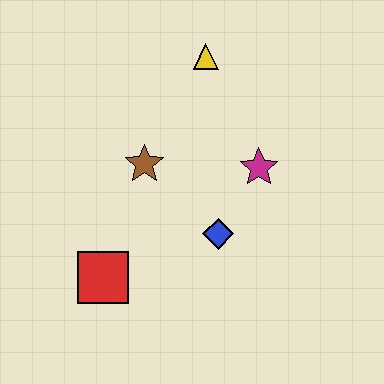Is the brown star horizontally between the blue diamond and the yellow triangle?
No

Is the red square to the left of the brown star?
Yes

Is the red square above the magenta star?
No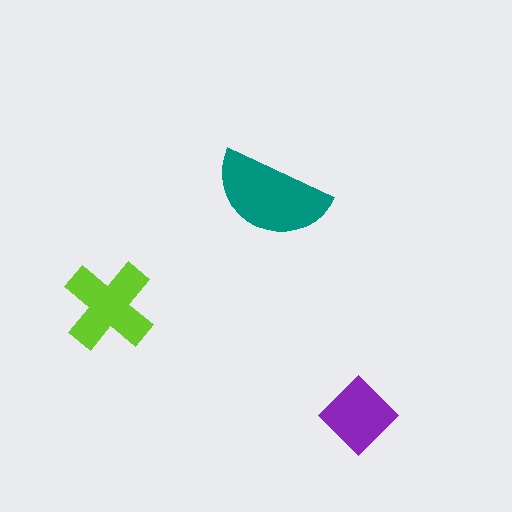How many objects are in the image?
There are 3 objects in the image.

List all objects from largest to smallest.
The teal semicircle, the lime cross, the purple diamond.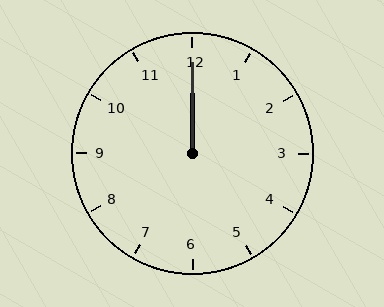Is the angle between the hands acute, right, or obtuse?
It is acute.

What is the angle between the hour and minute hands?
Approximately 0 degrees.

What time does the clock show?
12:00.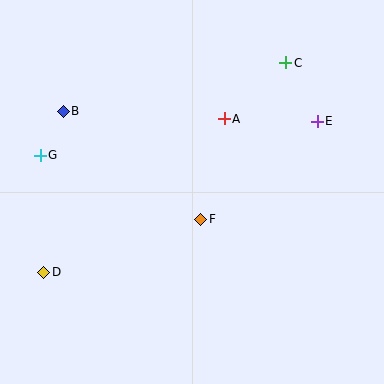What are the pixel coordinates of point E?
Point E is at (317, 121).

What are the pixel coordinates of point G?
Point G is at (40, 155).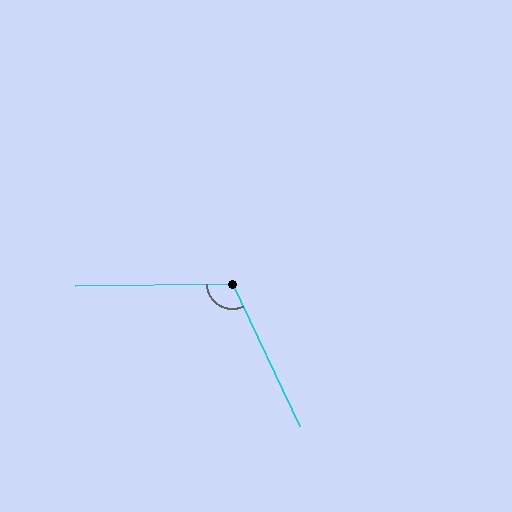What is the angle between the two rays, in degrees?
Approximately 114 degrees.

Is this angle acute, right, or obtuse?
It is obtuse.